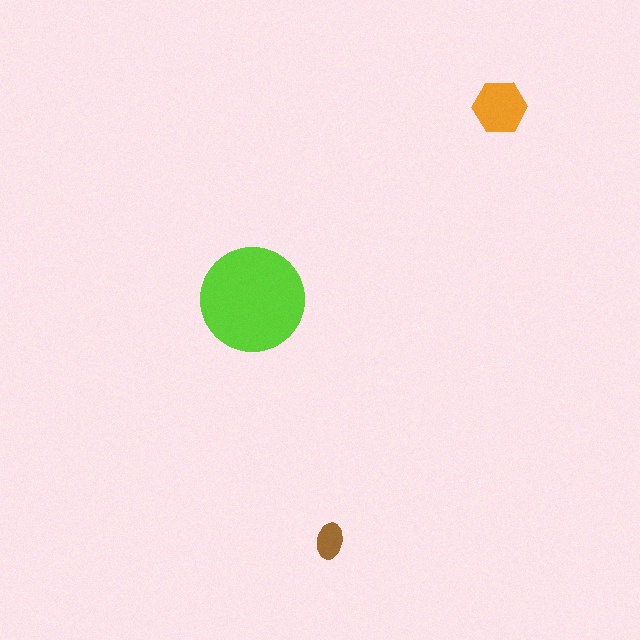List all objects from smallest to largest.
The brown ellipse, the orange hexagon, the lime circle.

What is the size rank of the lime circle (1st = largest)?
1st.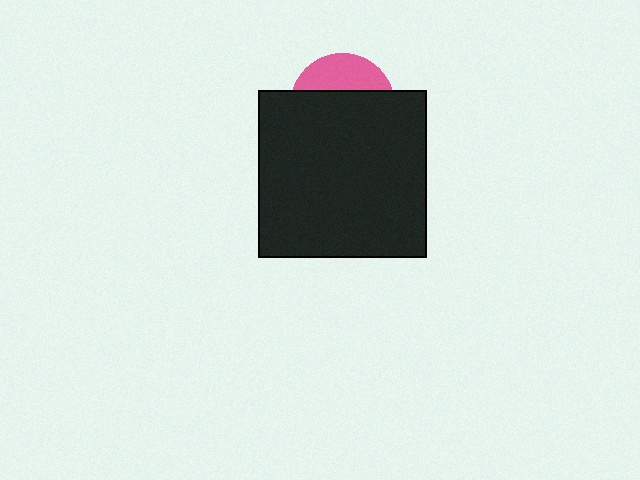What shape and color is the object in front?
The object in front is a black square.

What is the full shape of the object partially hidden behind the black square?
The partially hidden object is a pink circle.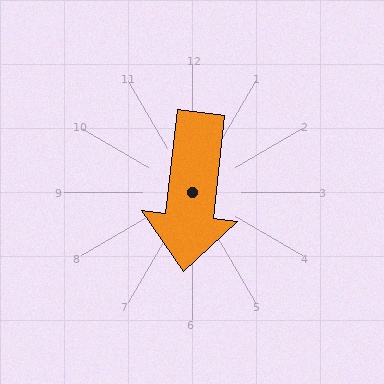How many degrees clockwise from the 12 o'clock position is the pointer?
Approximately 186 degrees.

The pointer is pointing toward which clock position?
Roughly 6 o'clock.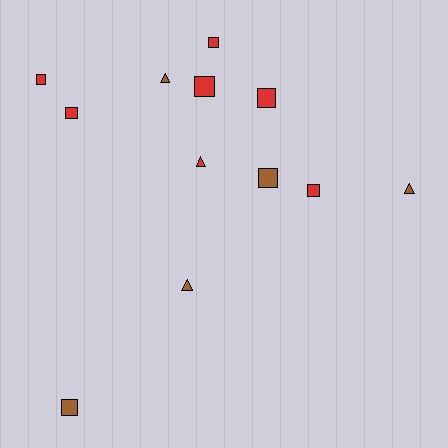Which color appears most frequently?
Red, with 7 objects.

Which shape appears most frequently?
Square, with 8 objects.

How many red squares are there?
There are 6 red squares.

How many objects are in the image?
There are 12 objects.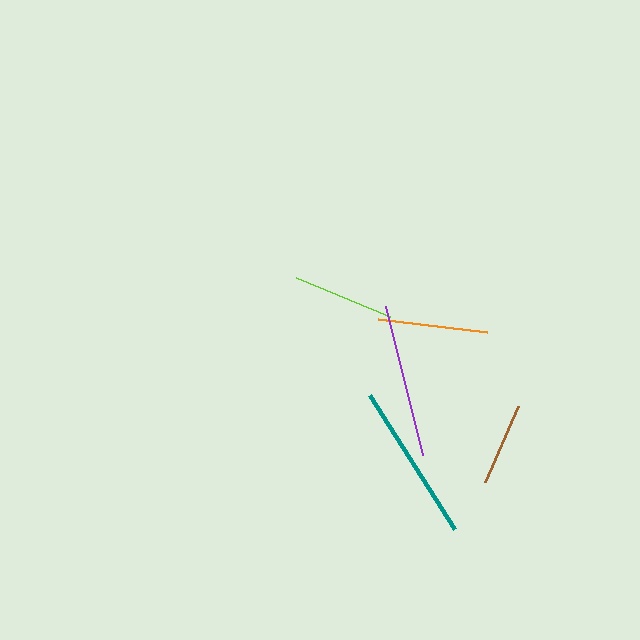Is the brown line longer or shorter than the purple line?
The purple line is longer than the brown line.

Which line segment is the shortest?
The brown line is the shortest at approximately 82 pixels.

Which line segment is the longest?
The teal line is the longest at approximately 158 pixels.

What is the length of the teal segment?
The teal segment is approximately 158 pixels long.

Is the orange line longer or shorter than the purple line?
The purple line is longer than the orange line.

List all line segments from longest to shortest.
From longest to shortest: teal, purple, orange, lime, brown.